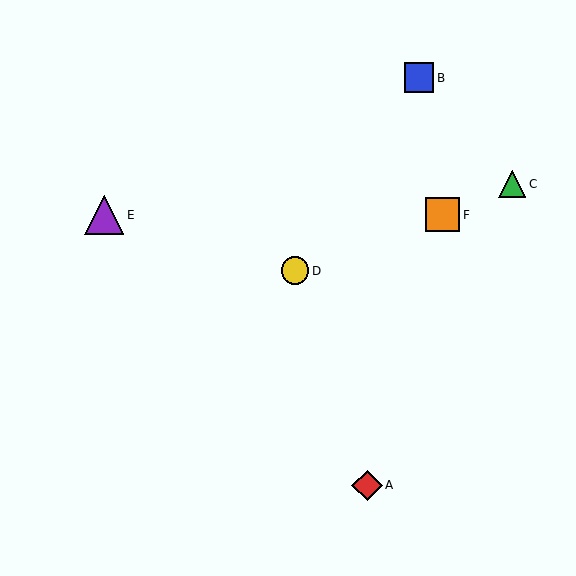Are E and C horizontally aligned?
No, E is at y≈215 and C is at y≈184.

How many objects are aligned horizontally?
2 objects (E, F) are aligned horizontally.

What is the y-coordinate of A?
Object A is at y≈485.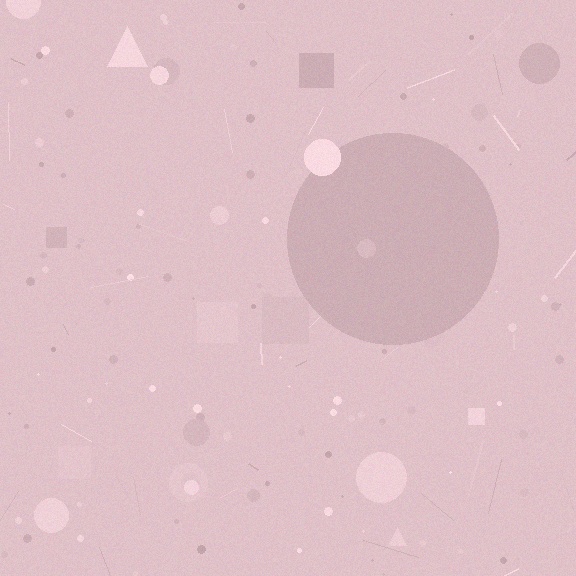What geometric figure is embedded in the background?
A circle is embedded in the background.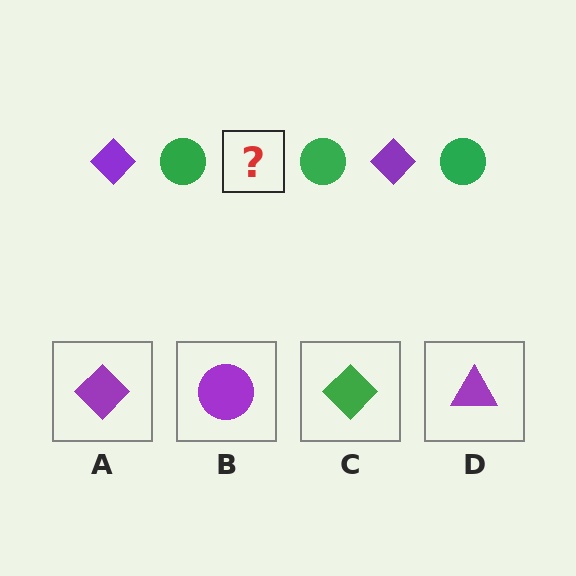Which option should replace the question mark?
Option A.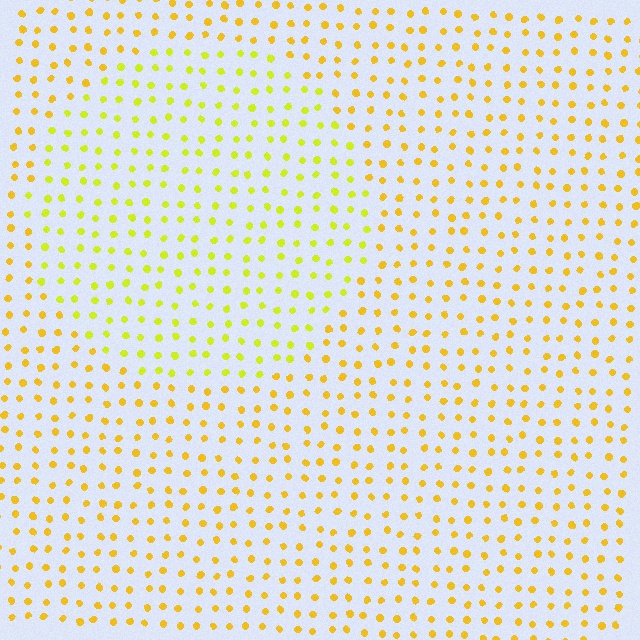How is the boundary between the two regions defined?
The boundary is defined purely by a slight shift in hue (about 24 degrees). Spacing, size, and orientation are identical on both sides.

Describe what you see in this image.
The image is filled with small yellow elements in a uniform arrangement. A circle-shaped region is visible where the elements are tinted to a slightly different hue, forming a subtle color boundary.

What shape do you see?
I see a circle.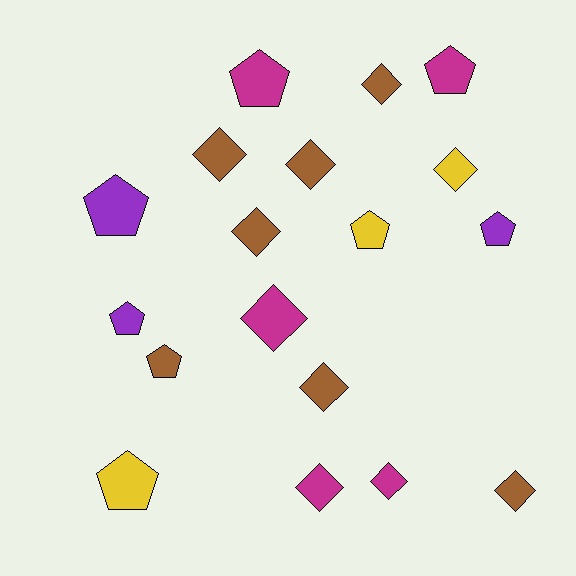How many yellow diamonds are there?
There is 1 yellow diamond.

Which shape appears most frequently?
Diamond, with 10 objects.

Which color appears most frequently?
Brown, with 7 objects.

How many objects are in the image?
There are 18 objects.